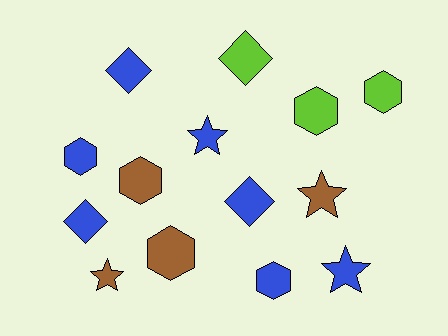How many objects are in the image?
There are 14 objects.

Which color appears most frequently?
Blue, with 7 objects.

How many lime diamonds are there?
There is 1 lime diamond.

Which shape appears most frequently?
Hexagon, with 6 objects.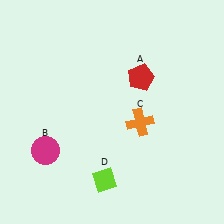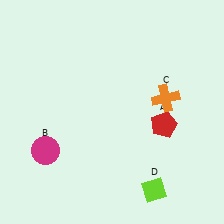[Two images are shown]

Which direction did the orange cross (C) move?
The orange cross (C) moved right.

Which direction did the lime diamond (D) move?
The lime diamond (D) moved right.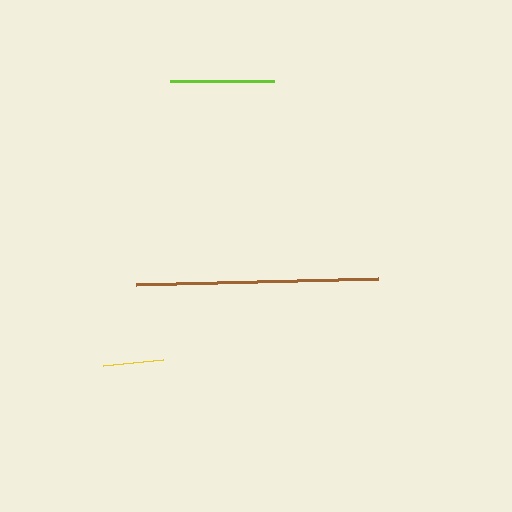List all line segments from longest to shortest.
From longest to shortest: brown, lime, yellow.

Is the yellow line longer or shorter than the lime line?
The lime line is longer than the yellow line.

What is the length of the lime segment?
The lime segment is approximately 105 pixels long.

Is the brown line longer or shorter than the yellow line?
The brown line is longer than the yellow line.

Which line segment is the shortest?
The yellow line is the shortest at approximately 61 pixels.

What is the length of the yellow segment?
The yellow segment is approximately 61 pixels long.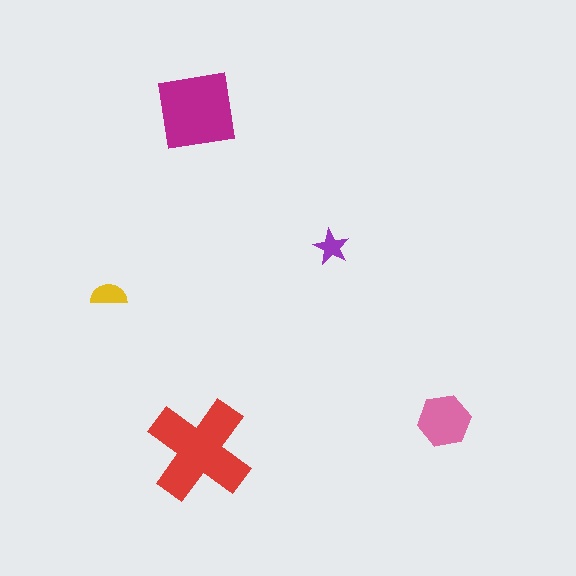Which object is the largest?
The red cross.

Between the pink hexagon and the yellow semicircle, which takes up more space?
The pink hexagon.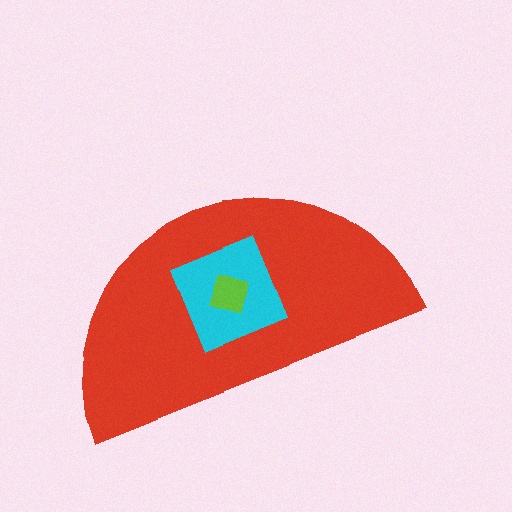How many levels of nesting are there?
3.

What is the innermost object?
The lime square.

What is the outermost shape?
The red semicircle.